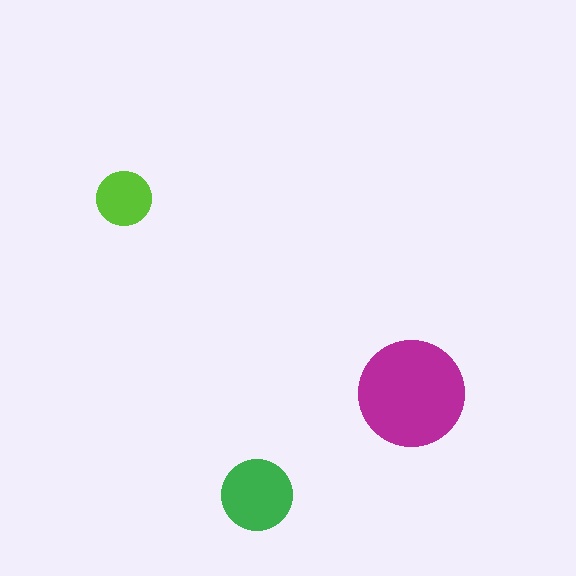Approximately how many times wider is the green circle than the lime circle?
About 1.5 times wider.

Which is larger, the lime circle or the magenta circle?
The magenta one.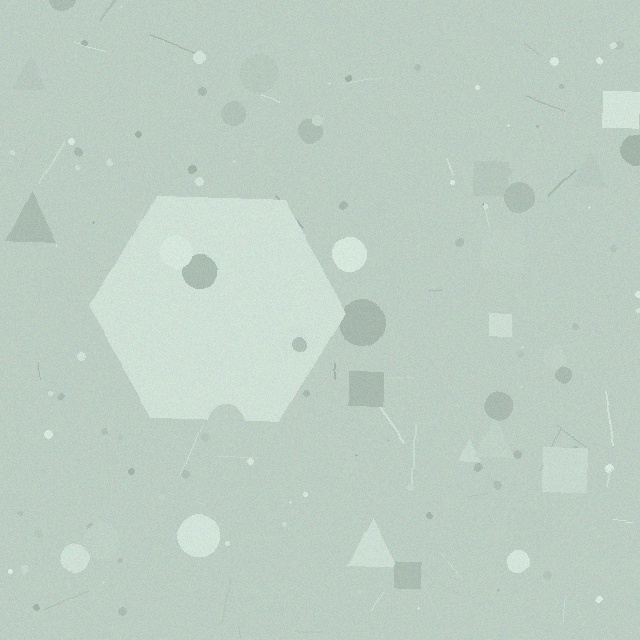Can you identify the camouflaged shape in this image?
The camouflaged shape is a hexagon.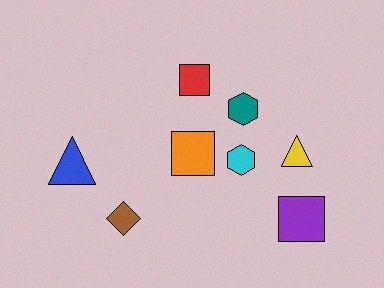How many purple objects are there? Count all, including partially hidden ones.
There is 1 purple object.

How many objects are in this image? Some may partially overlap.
There are 8 objects.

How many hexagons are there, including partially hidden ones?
There are 2 hexagons.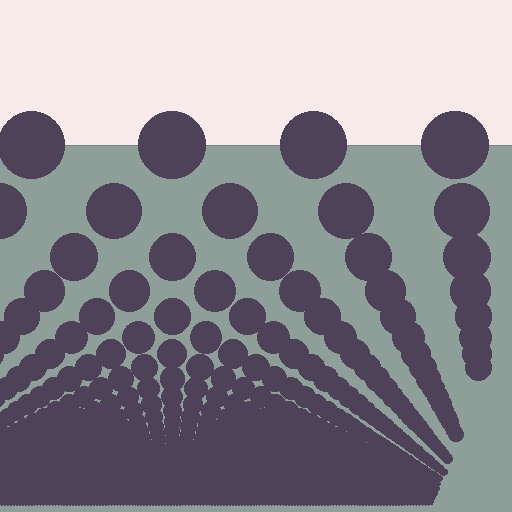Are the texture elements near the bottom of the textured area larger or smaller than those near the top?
Smaller. The gradient is inverted — elements near the bottom are smaller and denser.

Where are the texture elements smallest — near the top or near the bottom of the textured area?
Near the bottom.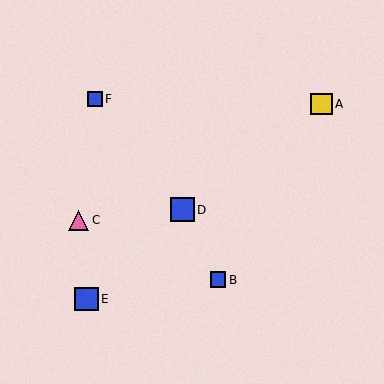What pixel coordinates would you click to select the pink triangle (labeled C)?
Click at (78, 220) to select the pink triangle C.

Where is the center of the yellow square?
The center of the yellow square is at (321, 104).